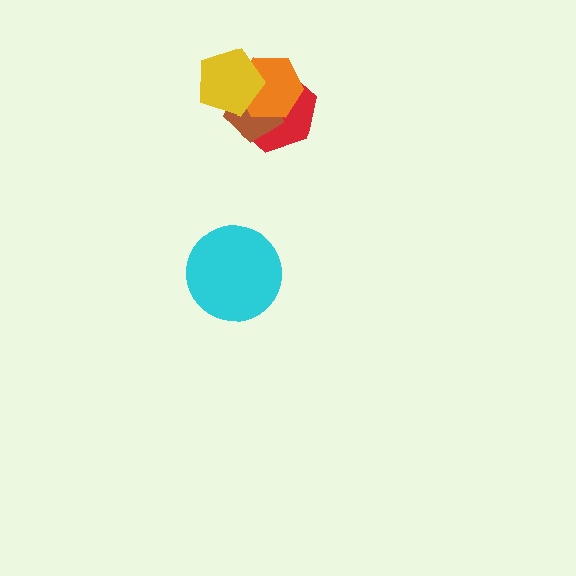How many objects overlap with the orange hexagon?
3 objects overlap with the orange hexagon.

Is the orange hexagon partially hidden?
Yes, it is partially covered by another shape.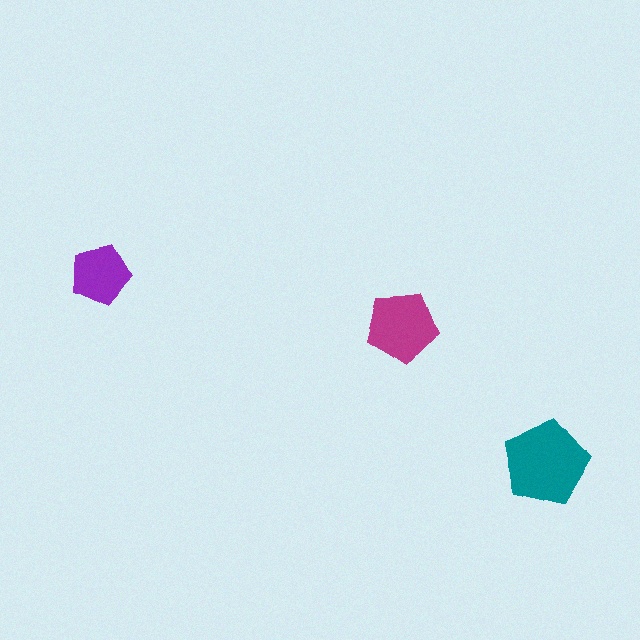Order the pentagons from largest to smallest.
the teal one, the magenta one, the purple one.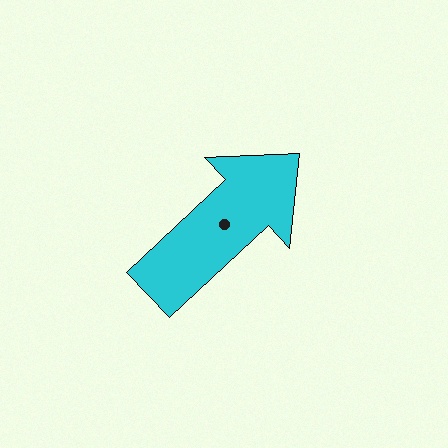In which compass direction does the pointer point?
Northeast.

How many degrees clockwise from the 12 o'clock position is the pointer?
Approximately 47 degrees.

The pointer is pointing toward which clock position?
Roughly 2 o'clock.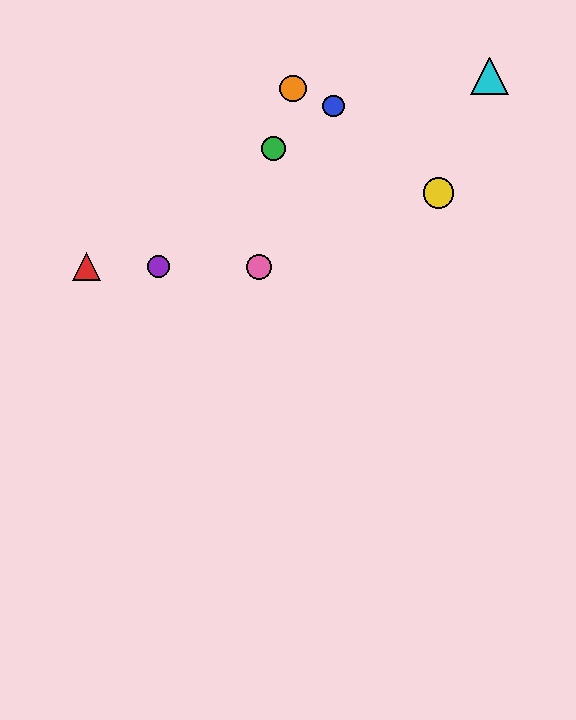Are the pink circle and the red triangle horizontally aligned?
Yes, both are at y≈267.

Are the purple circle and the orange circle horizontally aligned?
No, the purple circle is at y≈267 and the orange circle is at y≈89.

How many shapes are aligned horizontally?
3 shapes (the red triangle, the purple circle, the pink circle) are aligned horizontally.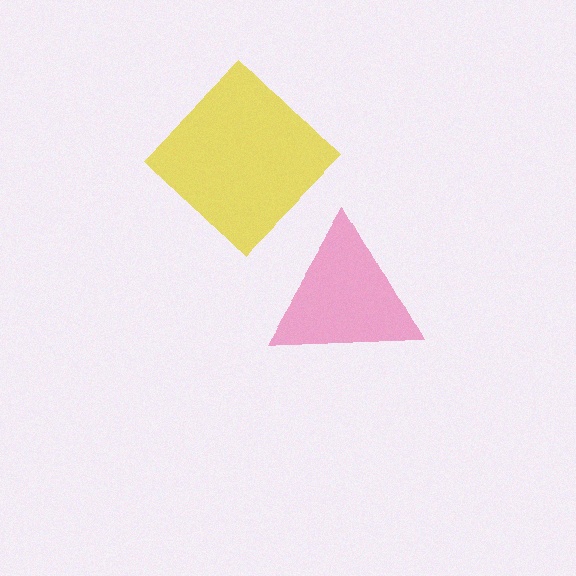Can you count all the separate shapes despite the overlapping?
Yes, there are 2 separate shapes.